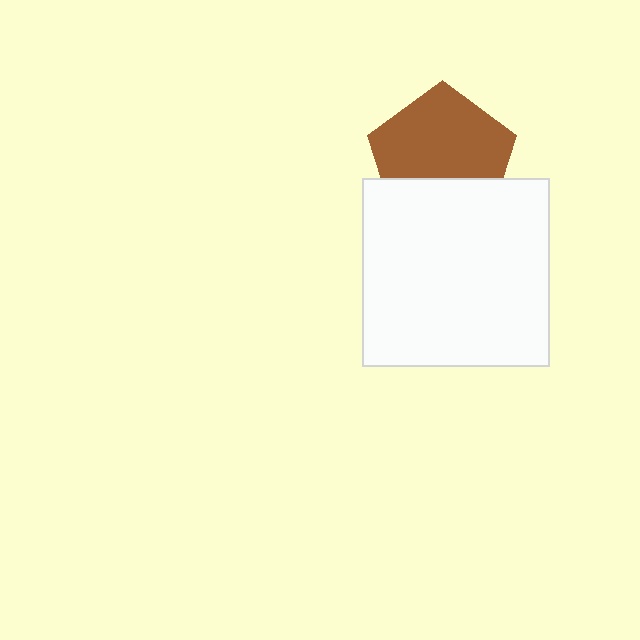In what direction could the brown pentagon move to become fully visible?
The brown pentagon could move up. That would shift it out from behind the white square entirely.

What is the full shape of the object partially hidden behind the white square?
The partially hidden object is a brown pentagon.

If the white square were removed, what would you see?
You would see the complete brown pentagon.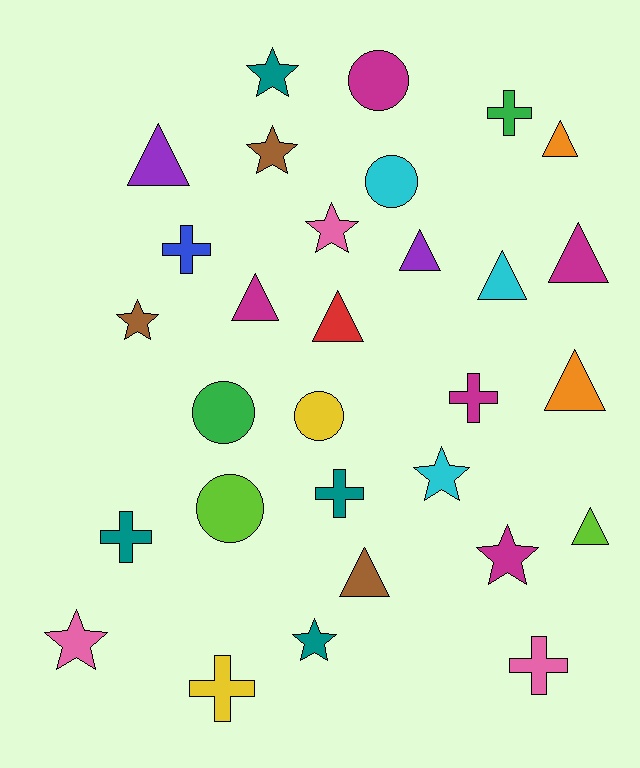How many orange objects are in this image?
There are 2 orange objects.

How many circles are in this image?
There are 5 circles.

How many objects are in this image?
There are 30 objects.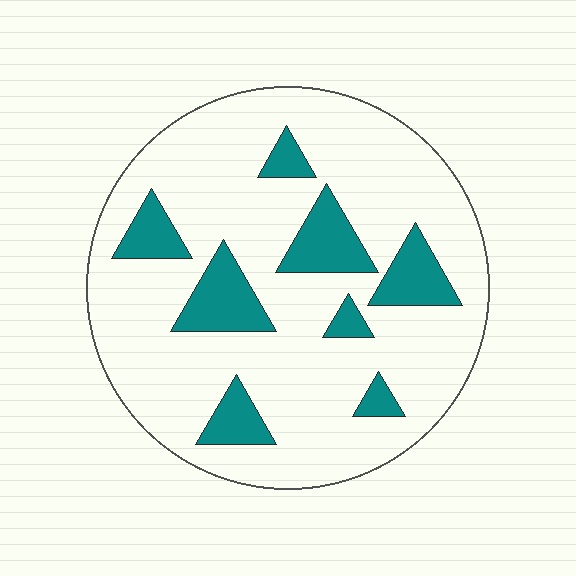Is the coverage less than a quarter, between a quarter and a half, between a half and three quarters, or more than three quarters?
Less than a quarter.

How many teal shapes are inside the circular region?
8.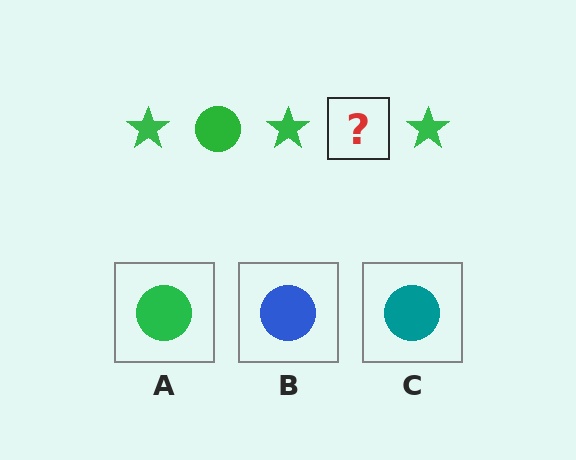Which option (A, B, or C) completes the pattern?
A.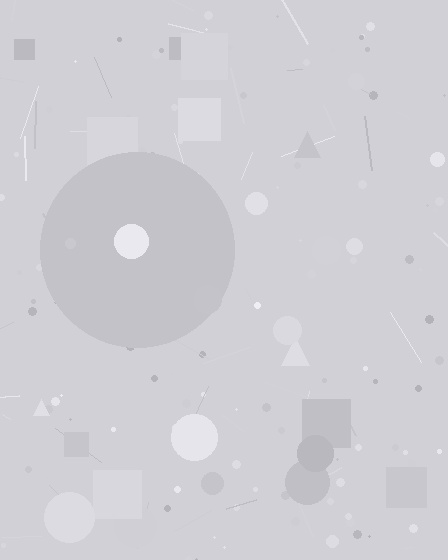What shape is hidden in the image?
A circle is hidden in the image.